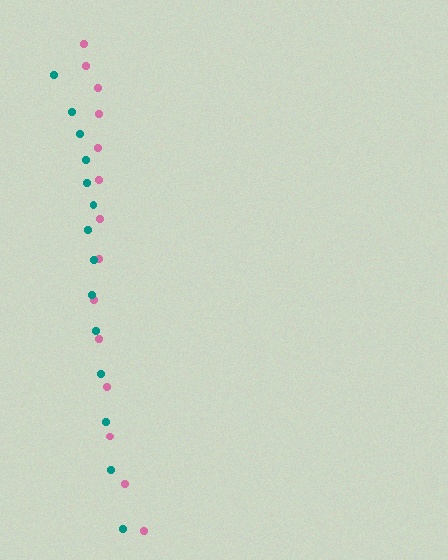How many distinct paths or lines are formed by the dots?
There are 2 distinct paths.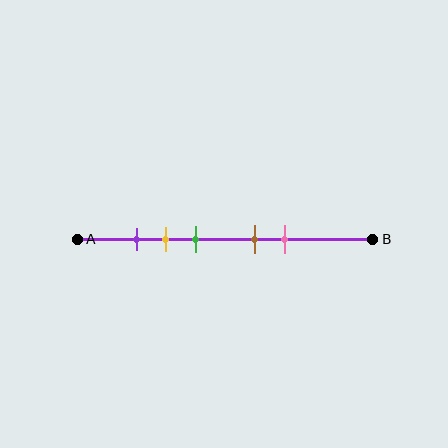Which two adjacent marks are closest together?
The purple and yellow marks are the closest adjacent pair.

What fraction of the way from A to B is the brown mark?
The brown mark is approximately 60% (0.6) of the way from A to B.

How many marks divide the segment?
There are 5 marks dividing the segment.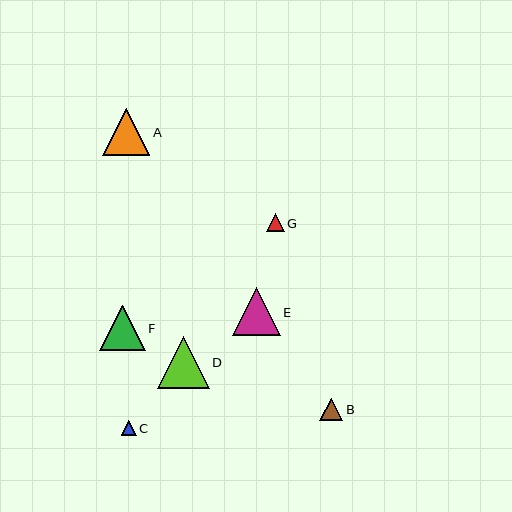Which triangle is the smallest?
Triangle C is the smallest with a size of approximately 15 pixels.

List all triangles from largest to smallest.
From largest to smallest: D, E, A, F, B, G, C.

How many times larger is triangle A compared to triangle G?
Triangle A is approximately 2.6 times the size of triangle G.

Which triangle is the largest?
Triangle D is the largest with a size of approximately 52 pixels.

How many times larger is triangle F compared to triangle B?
Triangle F is approximately 2.0 times the size of triangle B.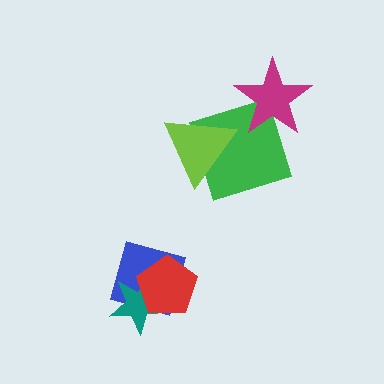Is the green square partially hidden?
Yes, it is partially covered by another shape.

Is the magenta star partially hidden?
No, no other shape covers it.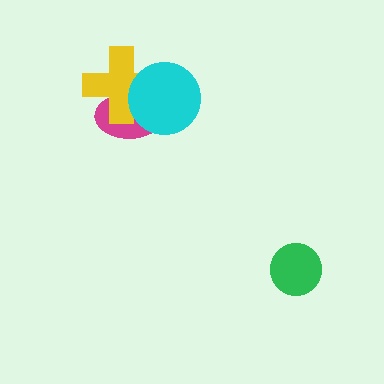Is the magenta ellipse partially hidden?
Yes, it is partially covered by another shape.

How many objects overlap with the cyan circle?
2 objects overlap with the cyan circle.